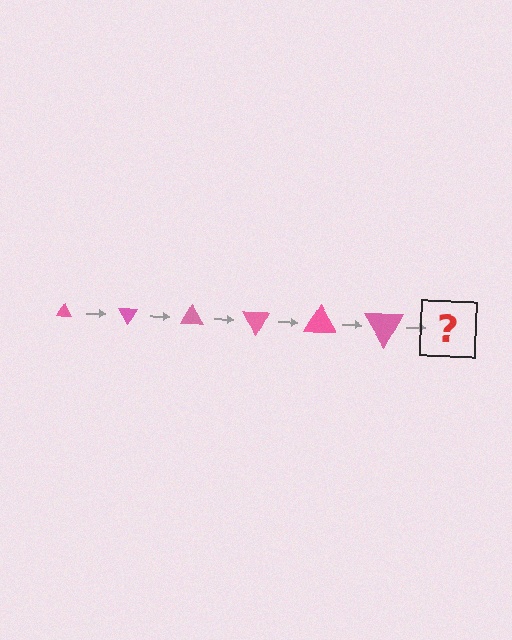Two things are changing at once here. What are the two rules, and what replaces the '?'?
The two rules are that the triangle grows larger each step and it rotates 60 degrees each step. The '?' should be a triangle, larger than the previous one and rotated 360 degrees from the start.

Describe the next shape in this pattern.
It should be a triangle, larger than the previous one and rotated 360 degrees from the start.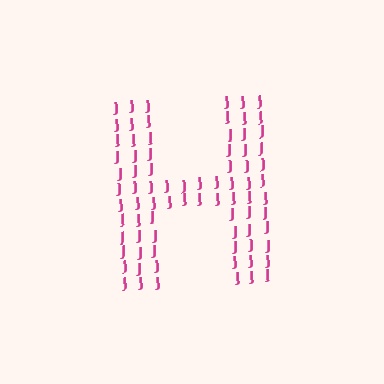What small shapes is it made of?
It is made of small letter J's.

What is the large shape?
The large shape is the letter H.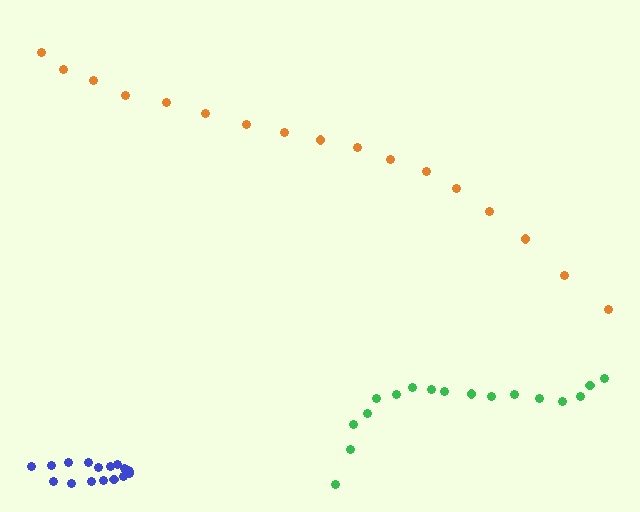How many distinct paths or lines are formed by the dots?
There are 3 distinct paths.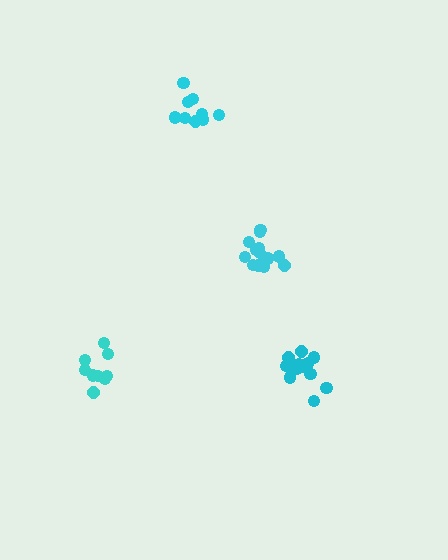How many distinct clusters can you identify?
There are 4 distinct clusters.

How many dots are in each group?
Group 1: 10 dots, Group 2: 13 dots, Group 3: 14 dots, Group 4: 9 dots (46 total).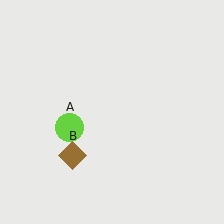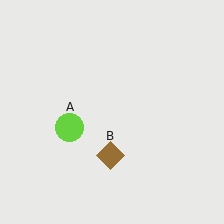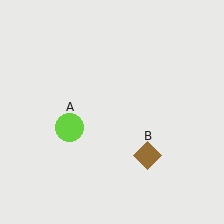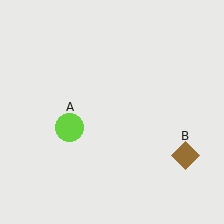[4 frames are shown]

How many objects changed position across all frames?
1 object changed position: brown diamond (object B).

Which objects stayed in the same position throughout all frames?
Lime circle (object A) remained stationary.